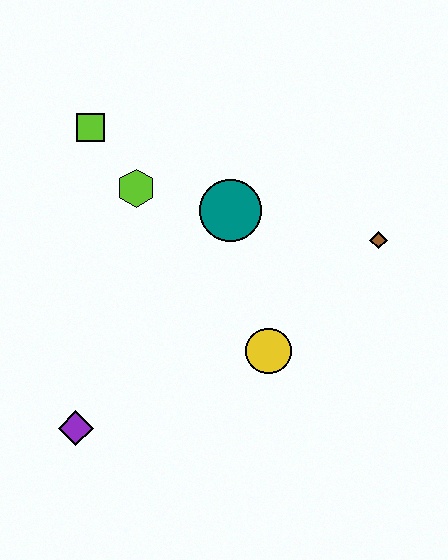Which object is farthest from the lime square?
The brown diamond is farthest from the lime square.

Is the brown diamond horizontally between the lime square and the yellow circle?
No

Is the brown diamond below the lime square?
Yes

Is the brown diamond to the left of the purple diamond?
No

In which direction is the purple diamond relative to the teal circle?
The purple diamond is below the teal circle.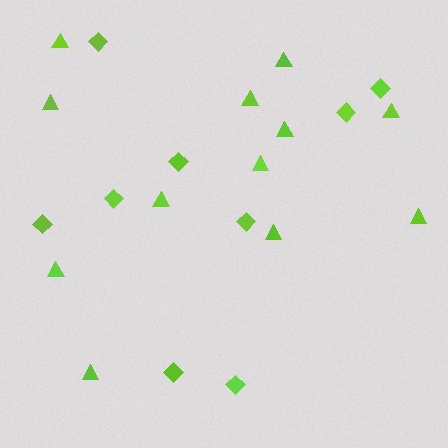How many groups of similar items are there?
There are 2 groups: one group of triangles (12) and one group of diamonds (9).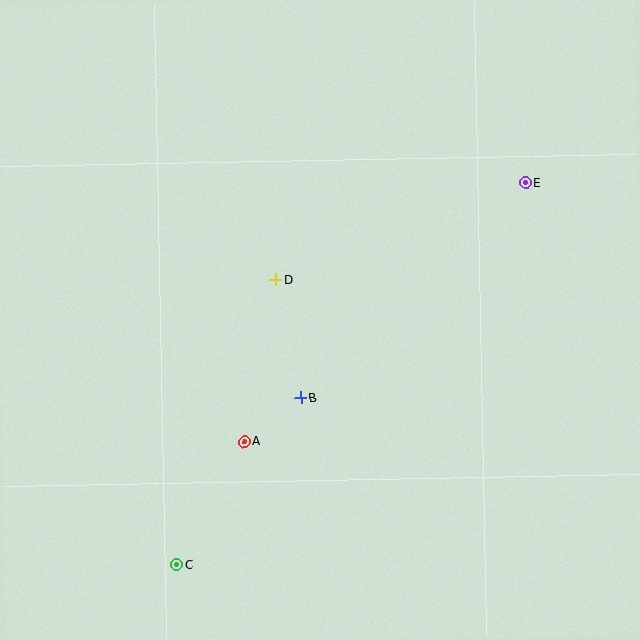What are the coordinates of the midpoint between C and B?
The midpoint between C and B is at (238, 481).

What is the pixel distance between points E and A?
The distance between E and A is 382 pixels.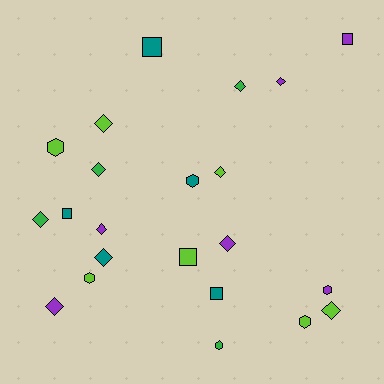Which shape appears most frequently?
Diamond, with 11 objects.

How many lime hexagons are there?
There are 3 lime hexagons.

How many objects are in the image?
There are 22 objects.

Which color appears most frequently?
Lime, with 7 objects.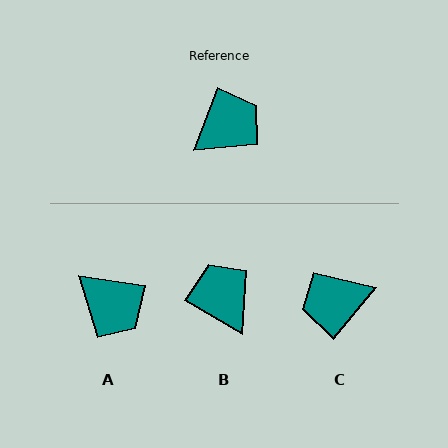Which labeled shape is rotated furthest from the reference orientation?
C, about 161 degrees away.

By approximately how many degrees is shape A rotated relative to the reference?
Approximately 78 degrees clockwise.